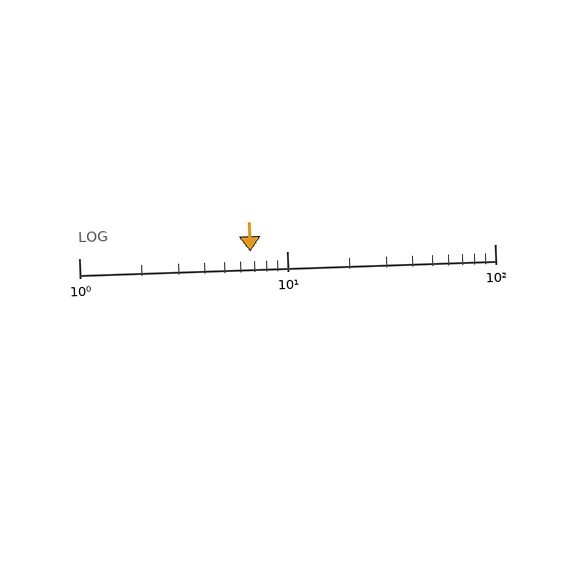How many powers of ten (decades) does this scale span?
The scale spans 2 decades, from 1 to 100.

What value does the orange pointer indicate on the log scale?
The pointer indicates approximately 6.7.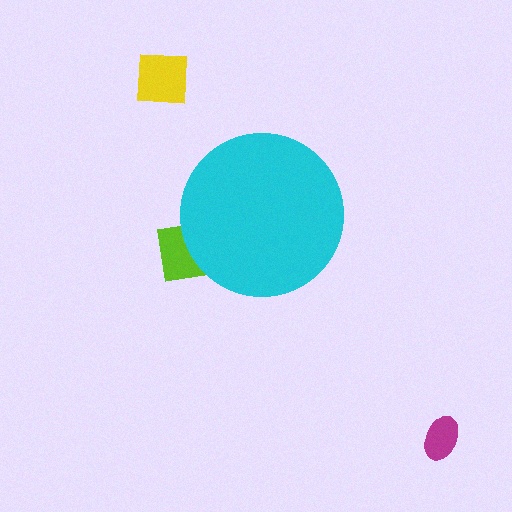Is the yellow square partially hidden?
No, the yellow square is fully visible.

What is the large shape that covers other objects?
A cyan circle.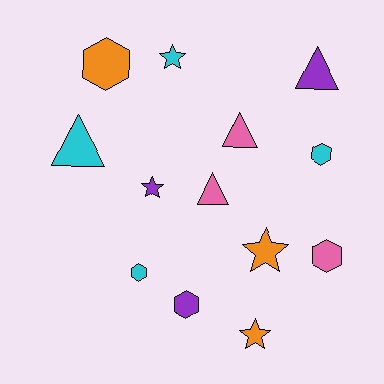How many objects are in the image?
There are 13 objects.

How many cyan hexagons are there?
There are 2 cyan hexagons.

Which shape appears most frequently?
Hexagon, with 5 objects.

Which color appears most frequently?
Cyan, with 4 objects.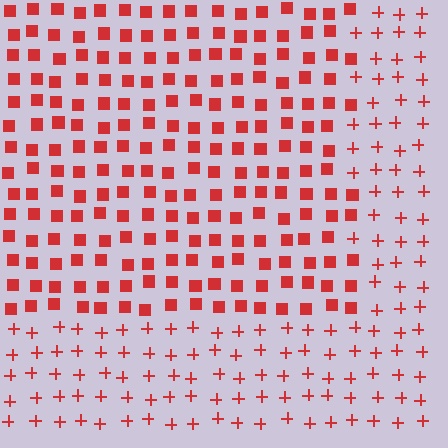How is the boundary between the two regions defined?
The boundary is defined by a change in element shape: squares inside vs. plus signs outside. All elements share the same color and spacing.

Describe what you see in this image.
The image is filled with small red elements arranged in a uniform grid. A rectangle-shaped region contains squares, while the surrounding area contains plus signs. The boundary is defined purely by the change in element shape.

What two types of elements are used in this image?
The image uses squares inside the rectangle region and plus signs outside it.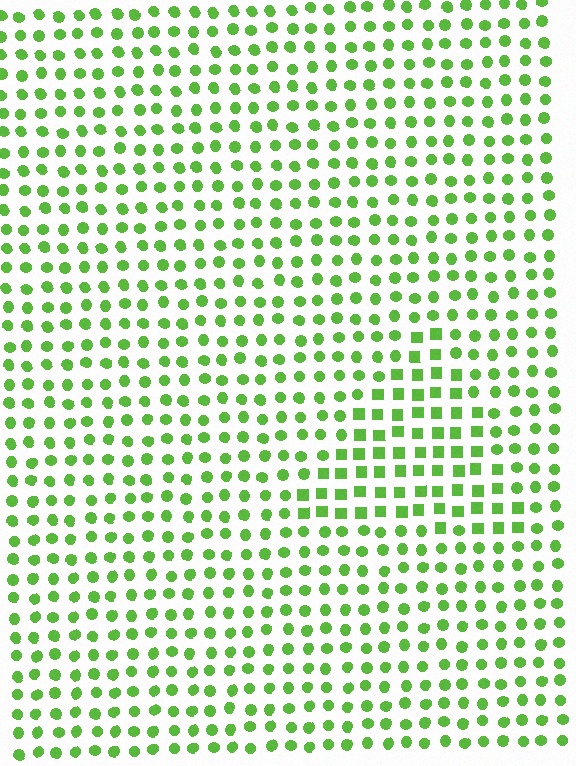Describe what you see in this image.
The image is filled with small lime elements arranged in a uniform grid. A triangle-shaped region contains squares, while the surrounding area contains circles. The boundary is defined purely by the change in element shape.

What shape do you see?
I see a triangle.